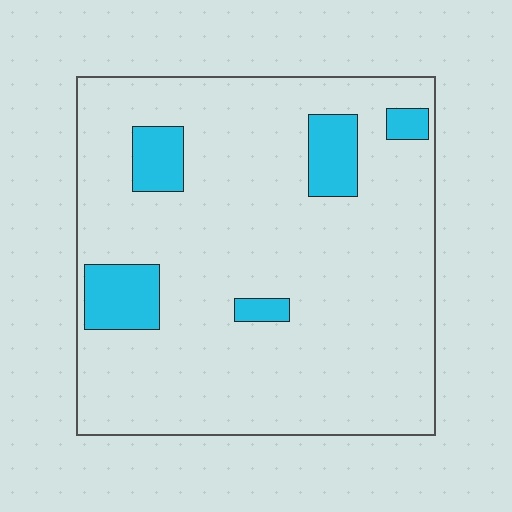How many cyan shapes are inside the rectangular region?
5.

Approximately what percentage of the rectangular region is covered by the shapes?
Approximately 10%.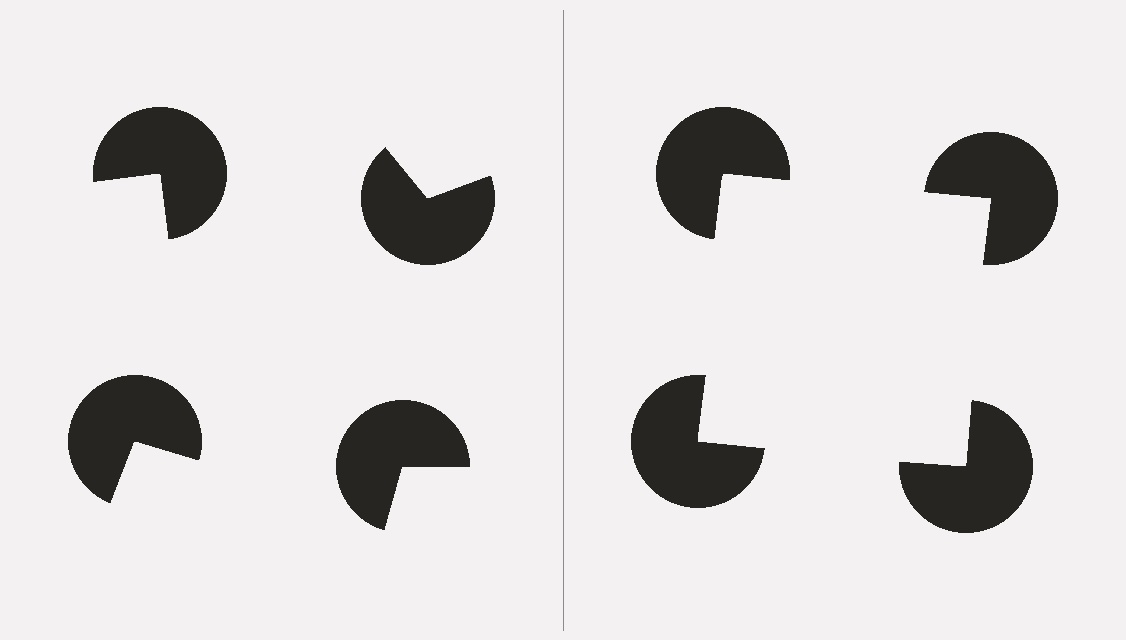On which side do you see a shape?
An illusory square appears on the right side. On the left side the wedge cuts are rotated, so no coherent shape forms.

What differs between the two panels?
The pac-man discs are positioned identically on both sides; only the wedge orientations differ. On the right they align to a square; on the left they are misaligned.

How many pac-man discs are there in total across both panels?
8 — 4 on each side.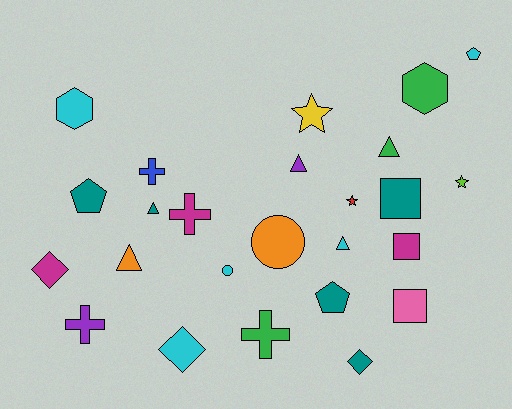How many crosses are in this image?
There are 4 crosses.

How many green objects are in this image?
There are 3 green objects.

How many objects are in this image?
There are 25 objects.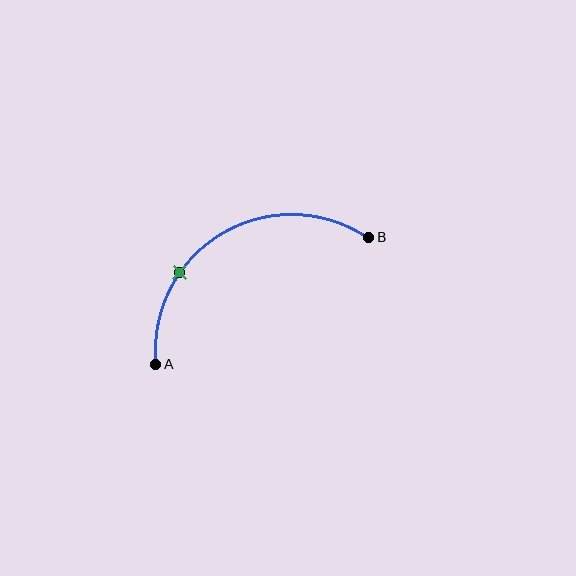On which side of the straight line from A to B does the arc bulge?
The arc bulges above the straight line connecting A and B.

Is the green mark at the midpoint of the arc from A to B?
No. The green mark lies on the arc but is closer to endpoint A. The arc midpoint would be at the point on the curve equidistant along the arc from both A and B.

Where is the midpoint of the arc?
The arc midpoint is the point on the curve farthest from the straight line joining A and B. It sits above that line.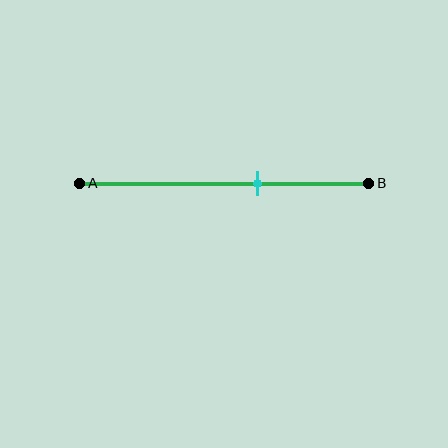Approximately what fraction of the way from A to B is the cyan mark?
The cyan mark is approximately 60% of the way from A to B.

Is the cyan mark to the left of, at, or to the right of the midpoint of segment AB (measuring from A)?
The cyan mark is to the right of the midpoint of segment AB.